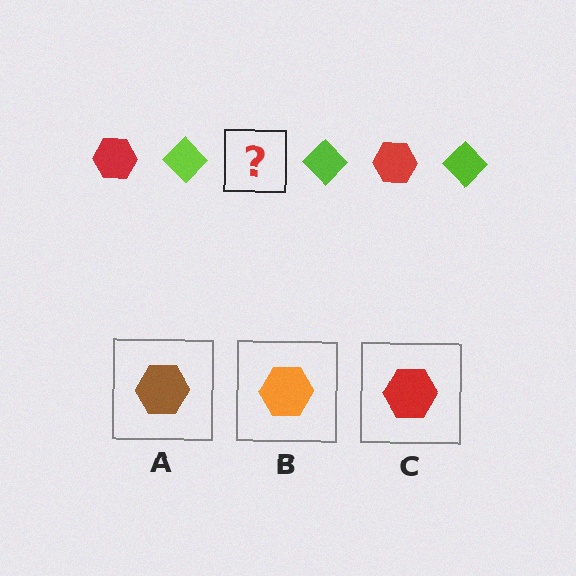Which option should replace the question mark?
Option C.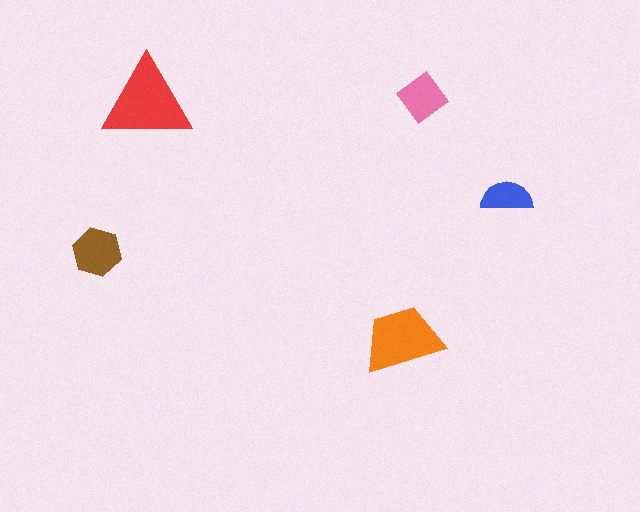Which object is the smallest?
The blue semicircle.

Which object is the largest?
The red triangle.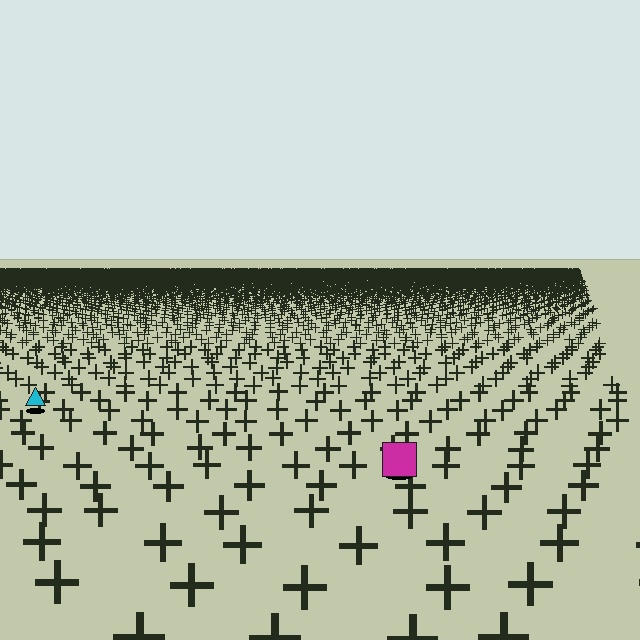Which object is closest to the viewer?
The magenta square is closest. The texture marks near it are larger and more spread out.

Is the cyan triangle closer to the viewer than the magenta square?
No. The magenta square is closer — you can tell from the texture gradient: the ground texture is coarser near it.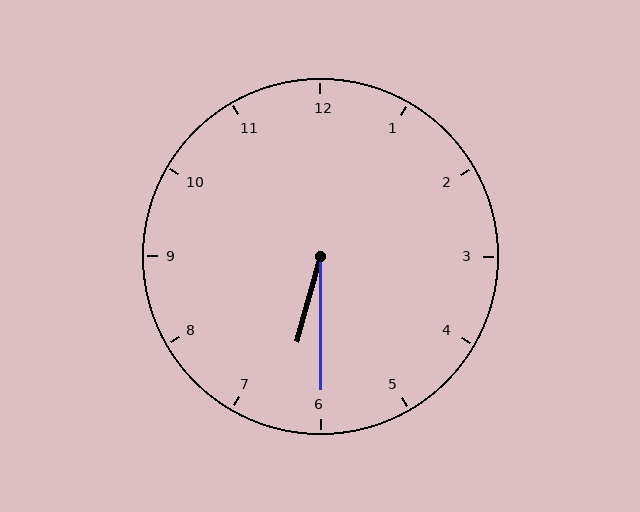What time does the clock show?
6:30.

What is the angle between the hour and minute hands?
Approximately 15 degrees.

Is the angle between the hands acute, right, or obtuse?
It is acute.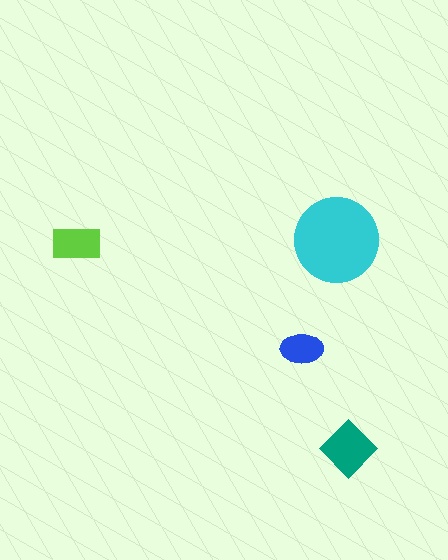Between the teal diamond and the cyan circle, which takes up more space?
The cyan circle.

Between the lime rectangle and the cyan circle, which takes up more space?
The cyan circle.